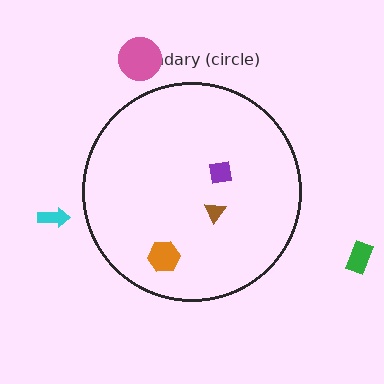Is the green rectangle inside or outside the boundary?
Outside.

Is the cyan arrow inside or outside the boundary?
Outside.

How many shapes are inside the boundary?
3 inside, 3 outside.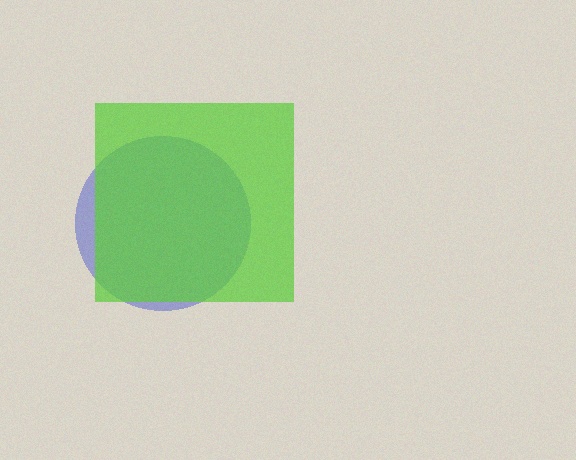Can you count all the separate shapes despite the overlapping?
Yes, there are 2 separate shapes.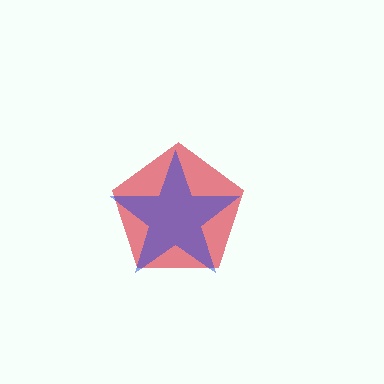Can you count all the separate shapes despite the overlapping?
Yes, there are 2 separate shapes.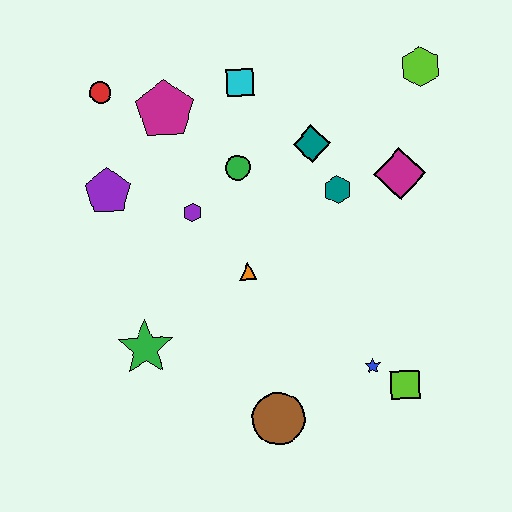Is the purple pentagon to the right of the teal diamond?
No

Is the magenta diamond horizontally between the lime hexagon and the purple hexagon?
Yes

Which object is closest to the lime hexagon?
The magenta diamond is closest to the lime hexagon.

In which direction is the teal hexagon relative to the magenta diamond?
The teal hexagon is to the left of the magenta diamond.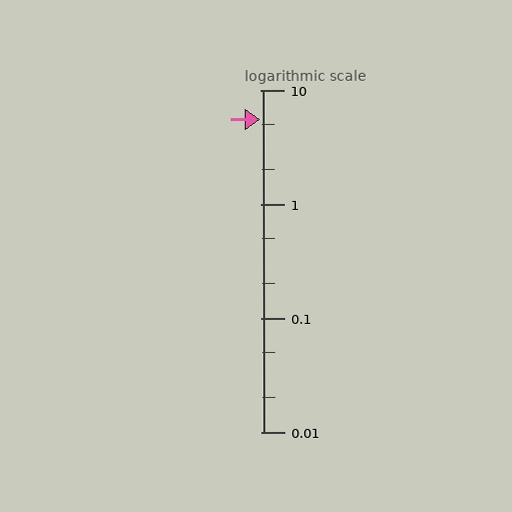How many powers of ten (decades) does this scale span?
The scale spans 3 decades, from 0.01 to 10.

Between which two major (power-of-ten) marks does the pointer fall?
The pointer is between 1 and 10.